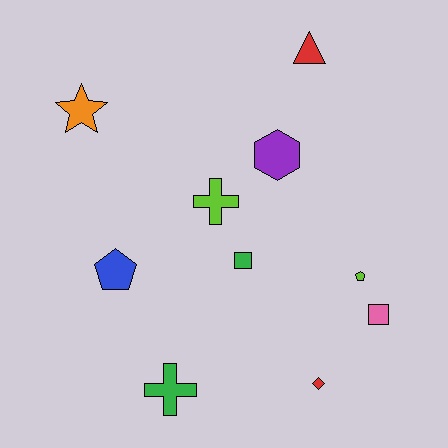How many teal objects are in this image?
There are no teal objects.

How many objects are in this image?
There are 10 objects.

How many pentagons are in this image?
There are 2 pentagons.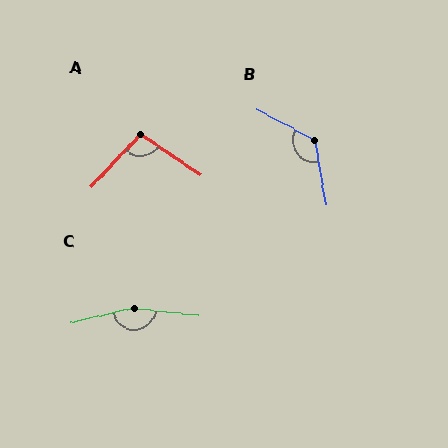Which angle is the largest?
C, at approximately 160 degrees.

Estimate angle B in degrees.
Approximately 127 degrees.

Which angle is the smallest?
A, at approximately 99 degrees.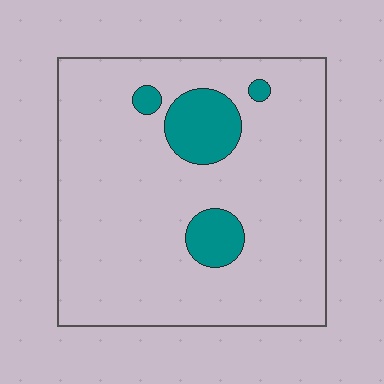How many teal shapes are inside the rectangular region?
4.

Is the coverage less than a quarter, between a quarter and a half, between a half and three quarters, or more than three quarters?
Less than a quarter.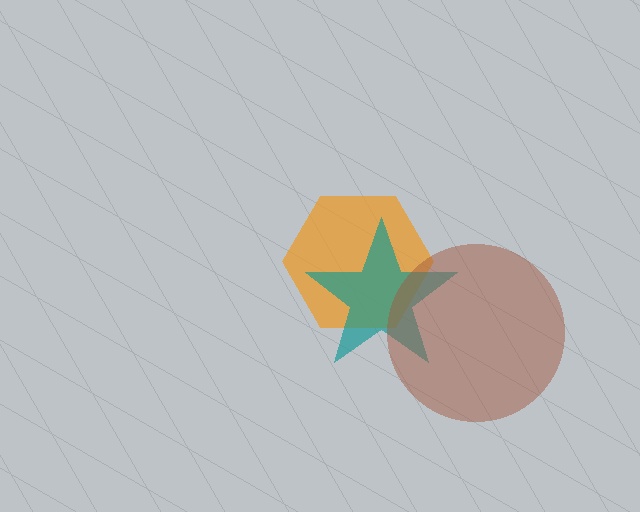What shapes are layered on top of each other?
The layered shapes are: an orange hexagon, a teal star, a brown circle.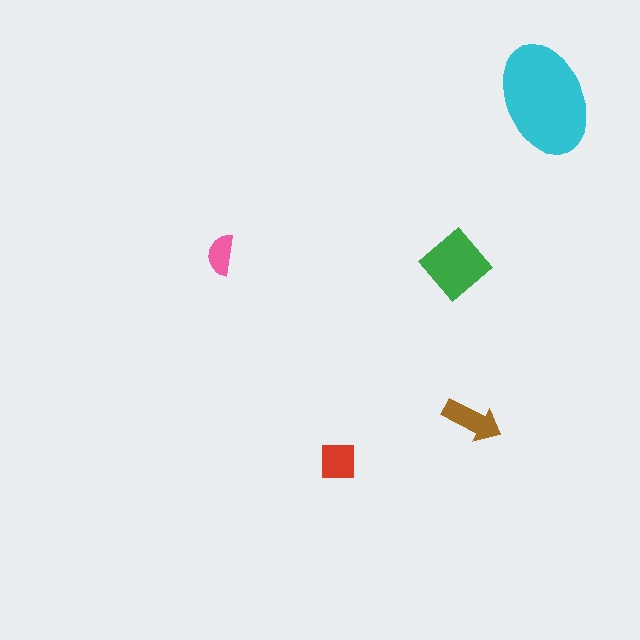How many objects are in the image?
There are 5 objects in the image.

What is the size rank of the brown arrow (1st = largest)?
3rd.